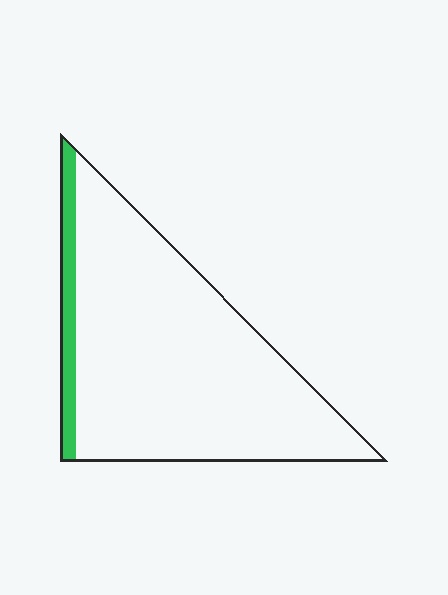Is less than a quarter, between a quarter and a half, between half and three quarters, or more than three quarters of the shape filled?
Less than a quarter.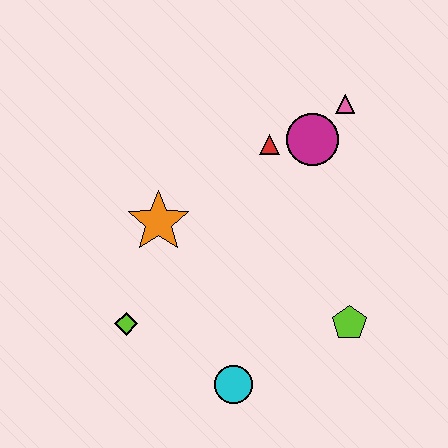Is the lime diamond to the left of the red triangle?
Yes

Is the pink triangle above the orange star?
Yes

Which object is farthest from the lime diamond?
The pink triangle is farthest from the lime diamond.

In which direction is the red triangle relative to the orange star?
The red triangle is to the right of the orange star.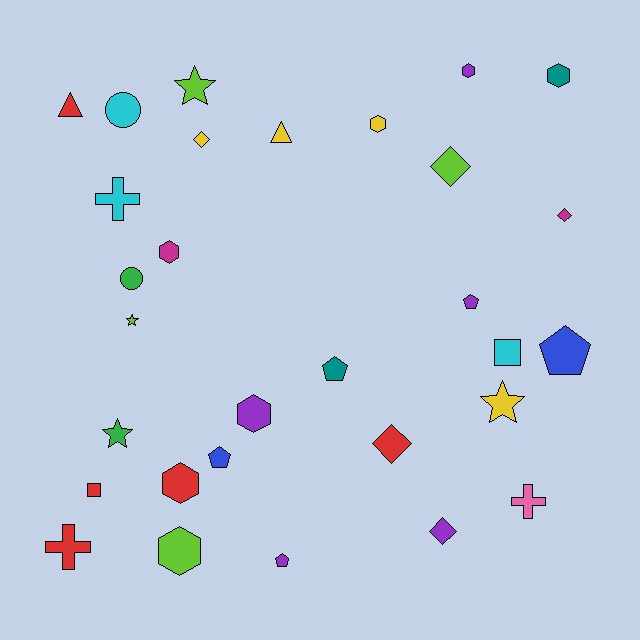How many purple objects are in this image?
There are 5 purple objects.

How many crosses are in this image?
There are 3 crosses.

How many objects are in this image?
There are 30 objects.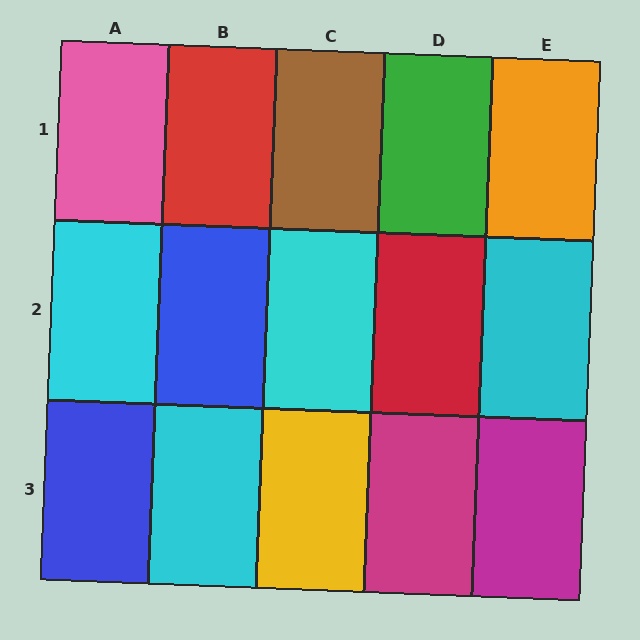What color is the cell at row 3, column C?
Yellow.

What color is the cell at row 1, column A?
Pink.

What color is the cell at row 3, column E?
Magenta.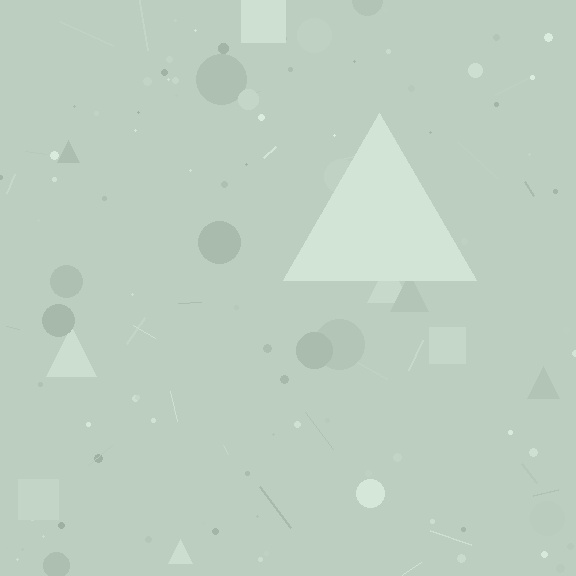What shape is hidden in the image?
A triangle is hidden in the image.